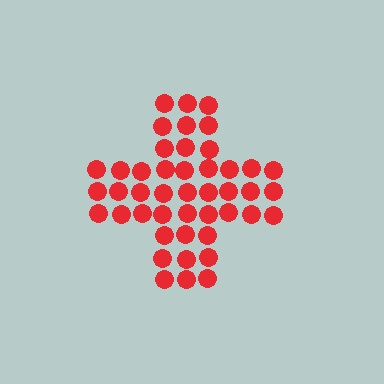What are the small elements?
The small elements are circles.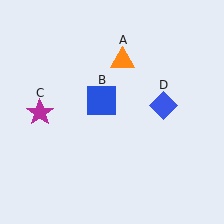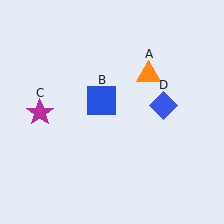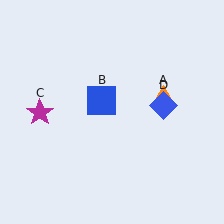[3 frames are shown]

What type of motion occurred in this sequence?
The orange triangle (object A) rotated clockwise around the center of the scene.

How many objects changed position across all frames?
1 object changed position: orange triangle (object A).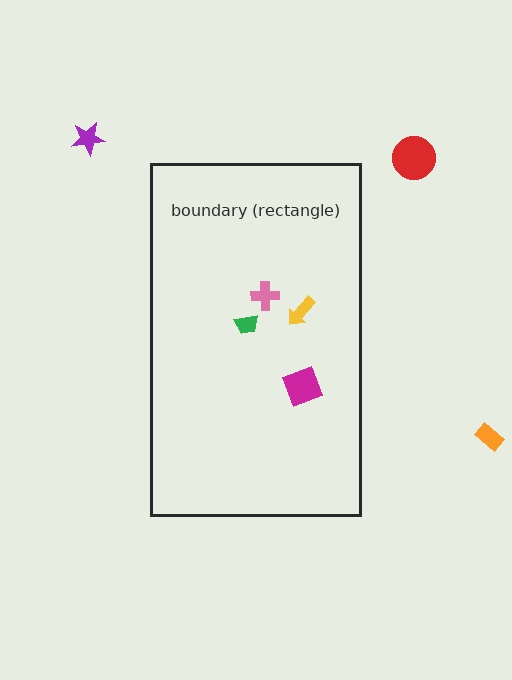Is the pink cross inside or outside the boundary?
Inside.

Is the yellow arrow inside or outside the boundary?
Inside.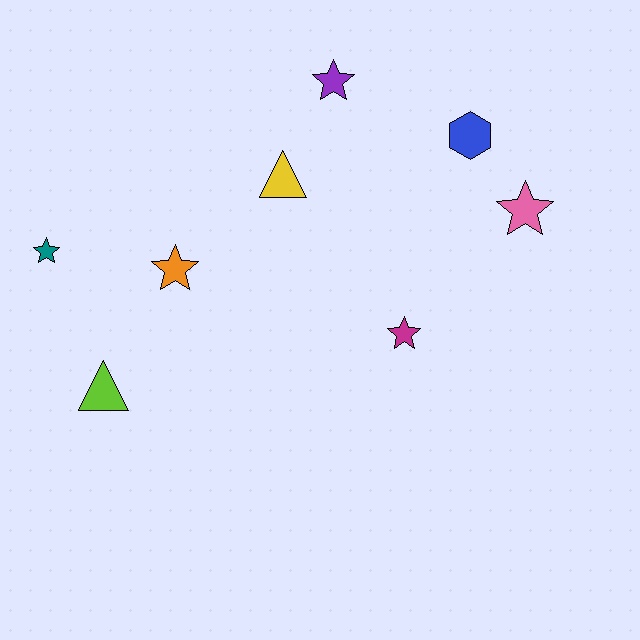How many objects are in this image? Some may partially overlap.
There are 8 objects.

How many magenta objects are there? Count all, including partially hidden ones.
There is 1 magenta object.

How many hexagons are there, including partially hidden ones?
There is 1 hexagon.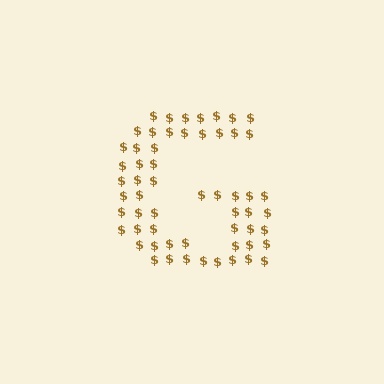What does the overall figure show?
The overall figure shows the letter G.